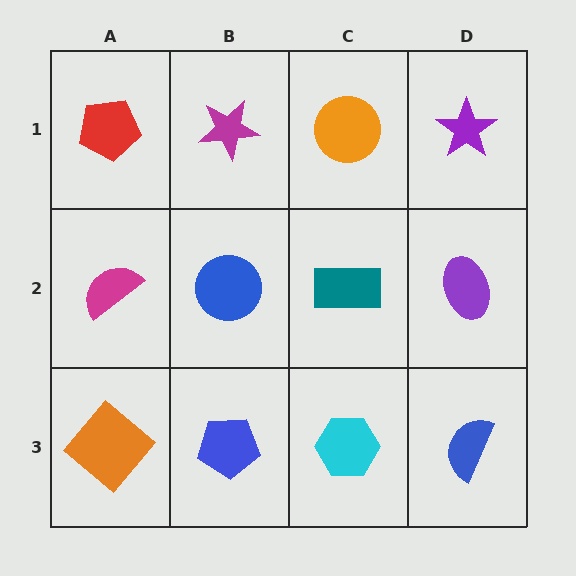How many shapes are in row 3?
4 shapes.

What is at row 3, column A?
An orange diamond.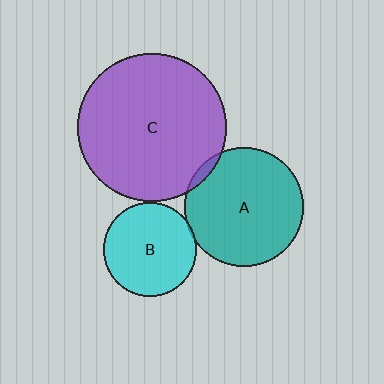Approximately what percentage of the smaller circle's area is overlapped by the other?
Approximately 5%.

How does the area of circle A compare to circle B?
Approximately 1.6 times.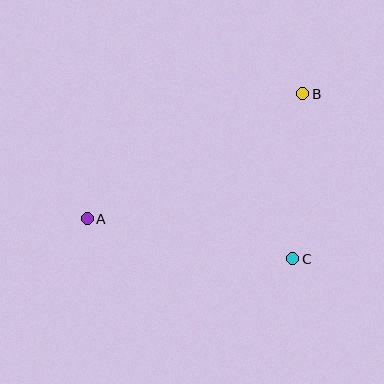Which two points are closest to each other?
Points B and C are closest to each other.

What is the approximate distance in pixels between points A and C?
The distance between A and C is approximately 210 pixels.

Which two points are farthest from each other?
Points A and B are farthest from each other.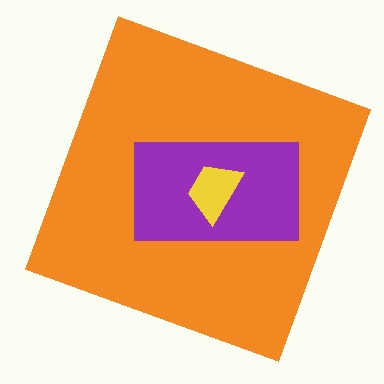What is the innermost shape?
The yellow trapezoid.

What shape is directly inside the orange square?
The purple rectangle.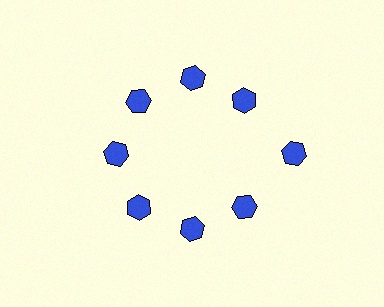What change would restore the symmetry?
The symmetry would be restored by moving it inward, back onto the ring so that all 8 hexagons sit at equal angles and equal distance from the center.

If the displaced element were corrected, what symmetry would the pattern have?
It would have 8-fold rotational symmetry — the pattern would map onto itself every 45 degrees.